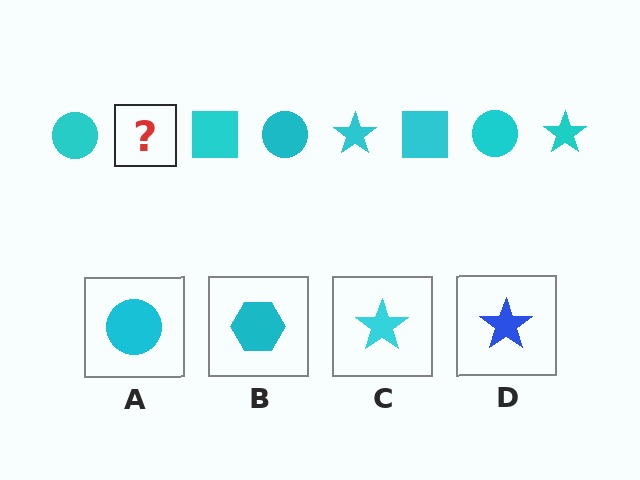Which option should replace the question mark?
Option C.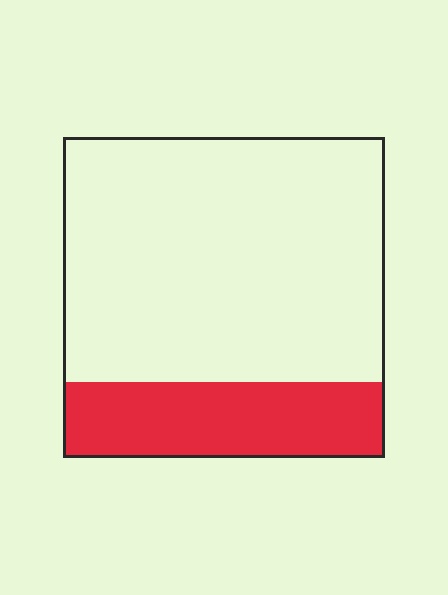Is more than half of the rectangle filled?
No.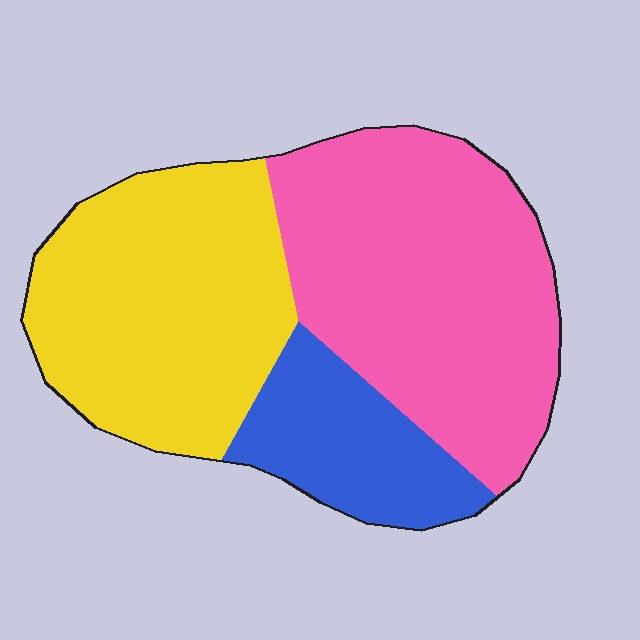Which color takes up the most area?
Pink, at roughly 45%.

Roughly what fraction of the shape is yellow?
Yellow takes up between a quarter and a half of the shape.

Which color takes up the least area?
Blue, at roughly 15%.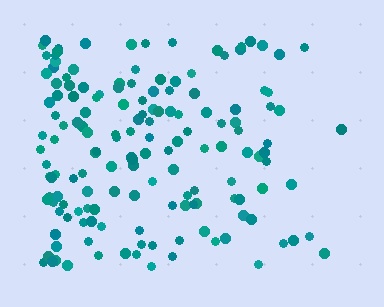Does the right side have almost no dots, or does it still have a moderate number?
Still a moderate number, just noticeably fewer than the left.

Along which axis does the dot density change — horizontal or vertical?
Horizontal.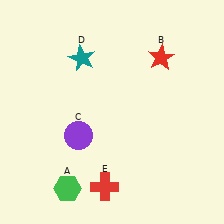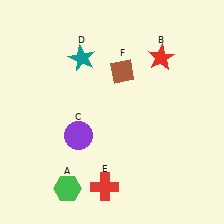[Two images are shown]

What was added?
A brown diamond (F) was added in Image 2.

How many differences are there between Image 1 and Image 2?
There is 1 difference between the two images.